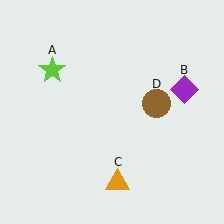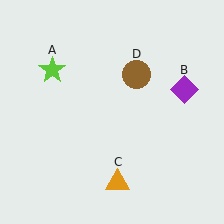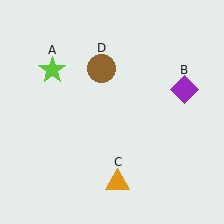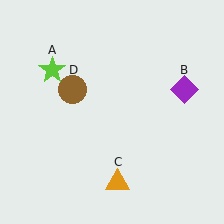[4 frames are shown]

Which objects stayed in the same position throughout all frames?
Lime star (object A) and purple diamond (object B) and orange triangle (object C) remained stationary.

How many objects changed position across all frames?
1 object changed position: brown circle (object D).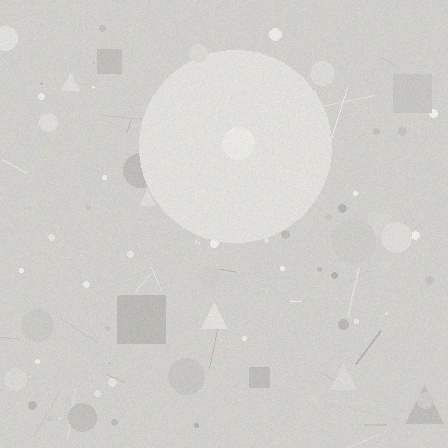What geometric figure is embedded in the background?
A circle is embedded in the background.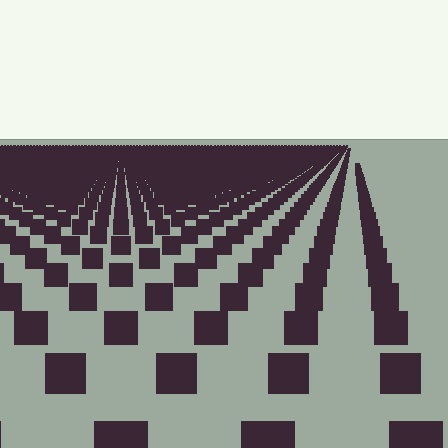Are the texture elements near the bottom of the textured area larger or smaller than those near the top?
Larger. Near the bottom, elements are closer to the viewer and appear at a bigger on-screen size.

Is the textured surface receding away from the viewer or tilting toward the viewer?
The surface is receding away from the viewer. Texture elements get smaller and denser toward the top.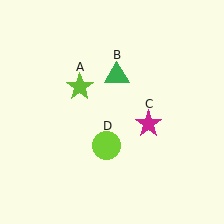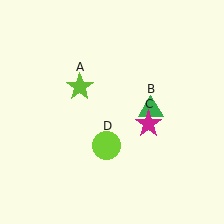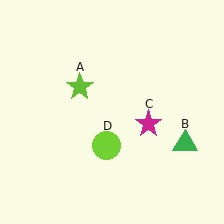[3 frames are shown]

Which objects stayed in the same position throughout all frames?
Lime star (object A) and magenta star (object C) and lime circle (object D) remained stationary.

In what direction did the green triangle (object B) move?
The green triangle (object B) moved down and to the right.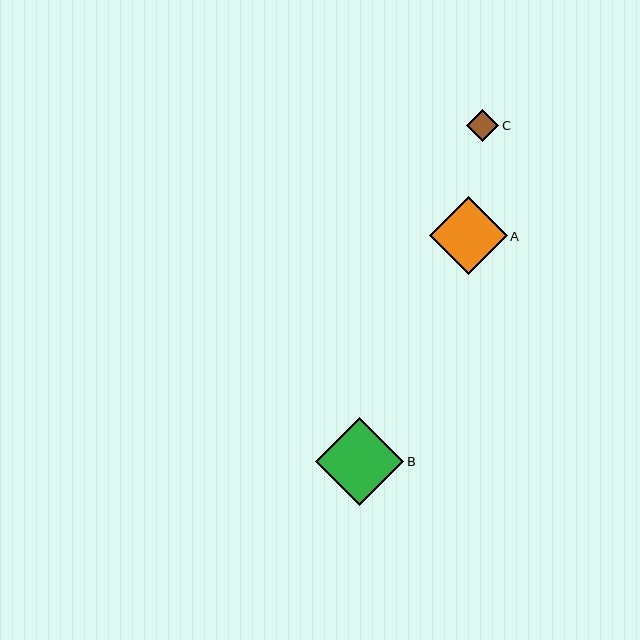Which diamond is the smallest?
Diamond C is the smallest with a size of approximately 32 pixels.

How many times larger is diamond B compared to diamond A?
Diamond B is approximately 1.1 times the size of diamond A.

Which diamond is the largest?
Diamond B is the largest with a size of approximately 88 pixels.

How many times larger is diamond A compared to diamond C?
Diamond A is approximately 2.4 times the size of diamond C.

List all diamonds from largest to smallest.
From largest to smallest: B, A, C.